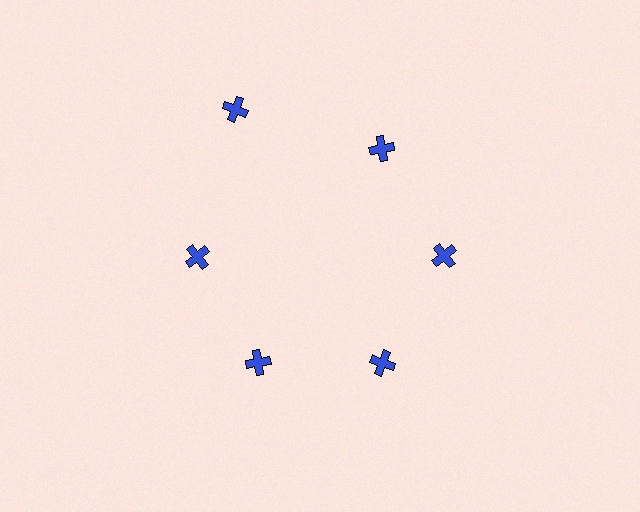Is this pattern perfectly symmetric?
No. The 6 blue crosses are arranged in a ring, but one element near the 11 o'clock position is pushed outward from the center, breaking the 6-fold rotational symmetry.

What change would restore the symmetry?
The symmetry would be restored by moving it inward, back onto the ring so that all 6 crosses sit at equal angles and equal distance from the center.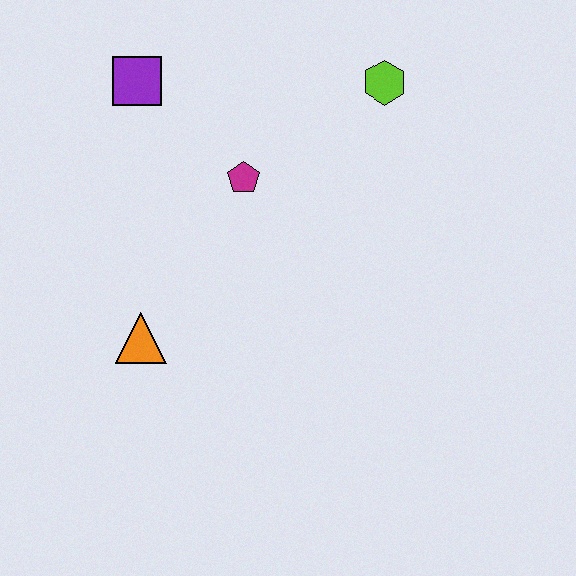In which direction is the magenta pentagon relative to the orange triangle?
The magenta pentagon is above the orange triangle.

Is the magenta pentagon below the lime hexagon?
Yes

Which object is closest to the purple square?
The magenta pentagon is closest to the purple square.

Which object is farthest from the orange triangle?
The lime hexagon is farthest from the orange triangle.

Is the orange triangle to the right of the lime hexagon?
No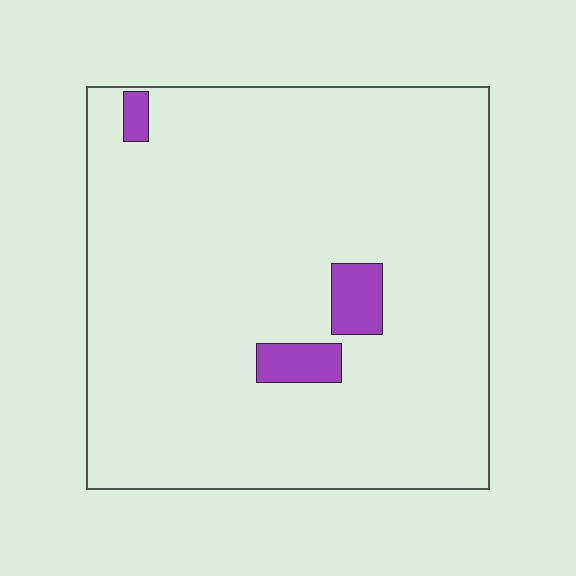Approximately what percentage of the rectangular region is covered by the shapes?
Approximately 5%.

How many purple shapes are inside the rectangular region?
3.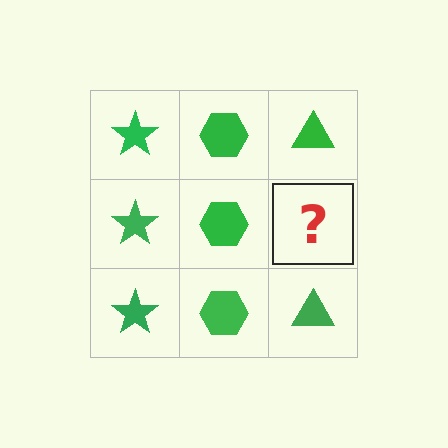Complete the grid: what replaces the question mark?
The question mark should be replaced with a green triangle.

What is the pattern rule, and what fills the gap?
The rule is that each column has a consistent shape. The gap should be filled with a green triangle.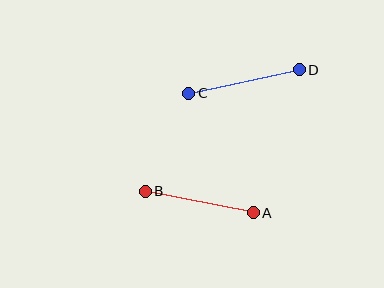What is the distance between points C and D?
The distance is approximately 113 pixels.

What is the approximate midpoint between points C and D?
The midpoint is at approximately (244, 82) pixels.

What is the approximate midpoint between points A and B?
The midpoint is at approximately (199, 202) pixels.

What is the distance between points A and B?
The distance is approximately 110 pixels.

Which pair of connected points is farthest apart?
Points C and D are farthest apart.